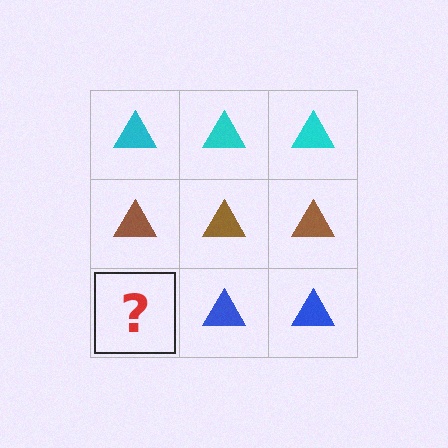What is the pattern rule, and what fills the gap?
The rule is that each row has a consistent color. The gap should be filled with a blue triangle.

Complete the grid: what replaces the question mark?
The question mark should be replaced with a blue triangle.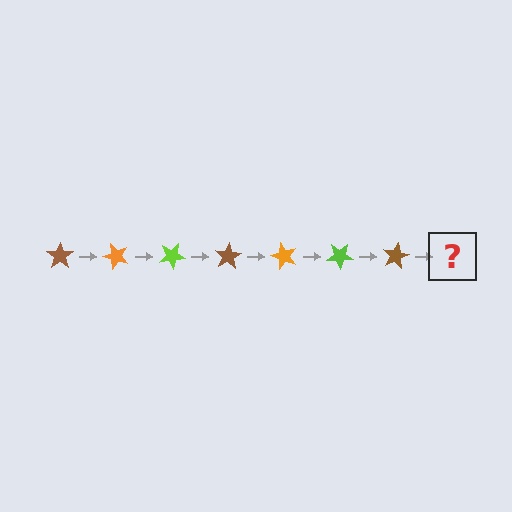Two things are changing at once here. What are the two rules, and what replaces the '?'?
The two rules are that it rotates 50 degrees each step and the color cycles through brown, orange, and lime. The '?' should be an orange star, rotated 350 degrees from the start.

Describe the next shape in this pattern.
It should be an orange star, rotated 350 degrees from the start.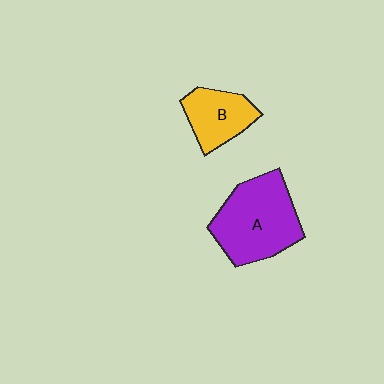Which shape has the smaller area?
Shape B (yellow).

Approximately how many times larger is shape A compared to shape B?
Approximately 1.8 times.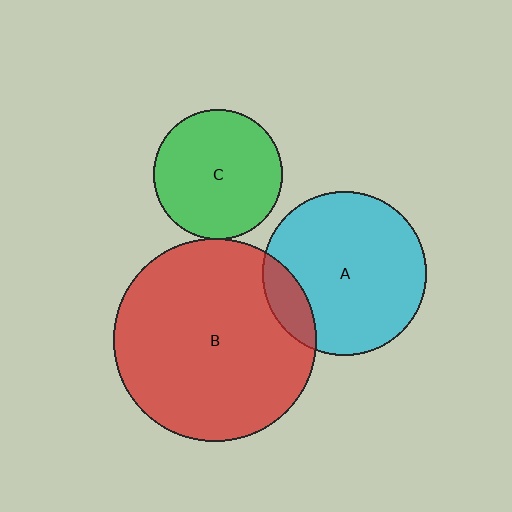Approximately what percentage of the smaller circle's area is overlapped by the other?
Approximately 5%.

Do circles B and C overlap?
Yes.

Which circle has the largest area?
Circle B (red).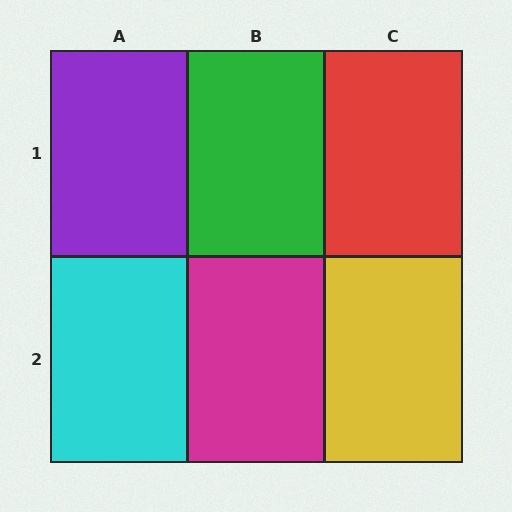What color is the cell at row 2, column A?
Cyan.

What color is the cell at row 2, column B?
Magenta.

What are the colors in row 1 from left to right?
Purple, green, red.